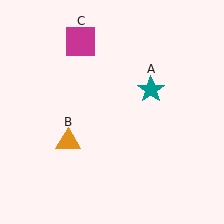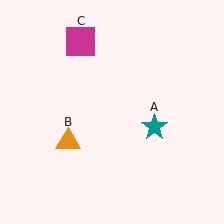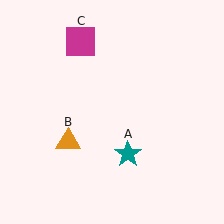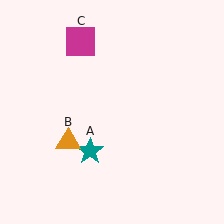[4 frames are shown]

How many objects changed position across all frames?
1 object changed position: teal star (object A).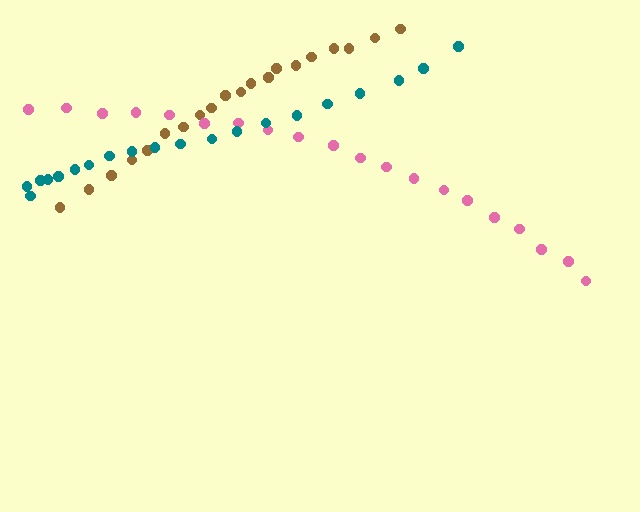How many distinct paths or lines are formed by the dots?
There are 3 distinct paths.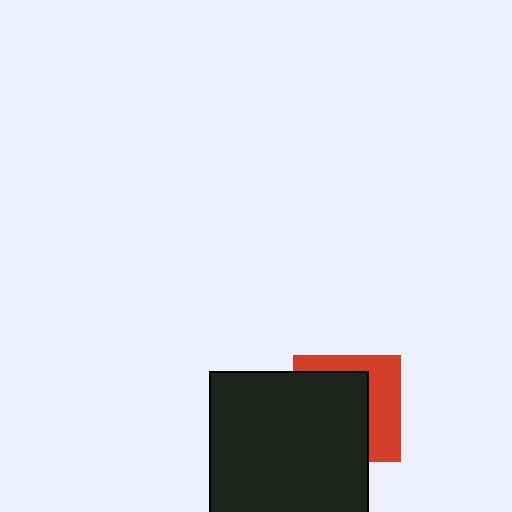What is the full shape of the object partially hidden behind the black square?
The partially hidden object is a red square.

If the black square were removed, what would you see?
You would see the complete red square.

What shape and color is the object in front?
The object in front is a black square.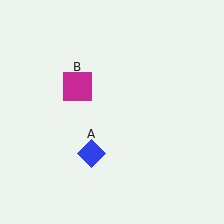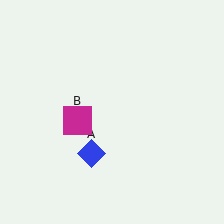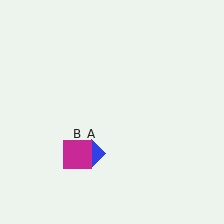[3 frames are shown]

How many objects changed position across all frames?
1 object changed position: magenta square (object B).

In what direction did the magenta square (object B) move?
The magenta square (object B) moved down.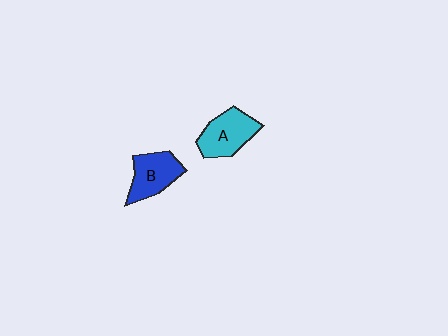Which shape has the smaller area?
Shape B (blue).